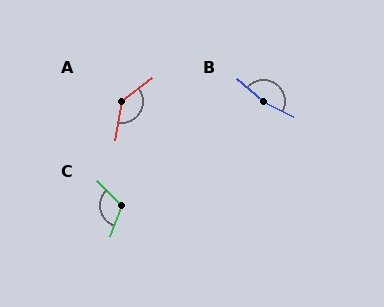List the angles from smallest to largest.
C (115°), A (136°), B (165°).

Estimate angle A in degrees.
Approximately 136 degrees.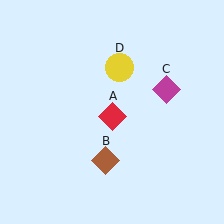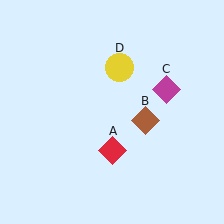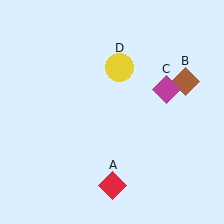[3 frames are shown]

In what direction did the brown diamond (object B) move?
The brown diamond (object B) moved up and to the right.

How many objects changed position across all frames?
2 objects changed position: red diamond (object A), brown diamond (object B).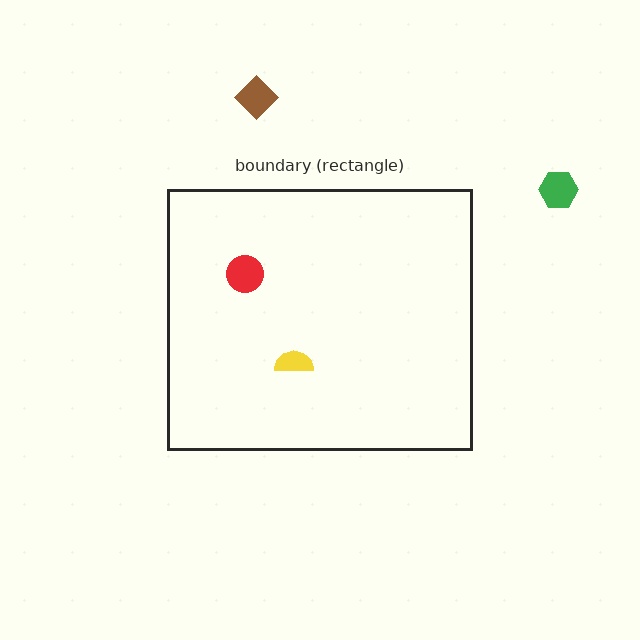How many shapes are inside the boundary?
2 inside, 2 outside.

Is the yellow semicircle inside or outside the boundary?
Inside.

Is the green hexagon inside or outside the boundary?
Outside.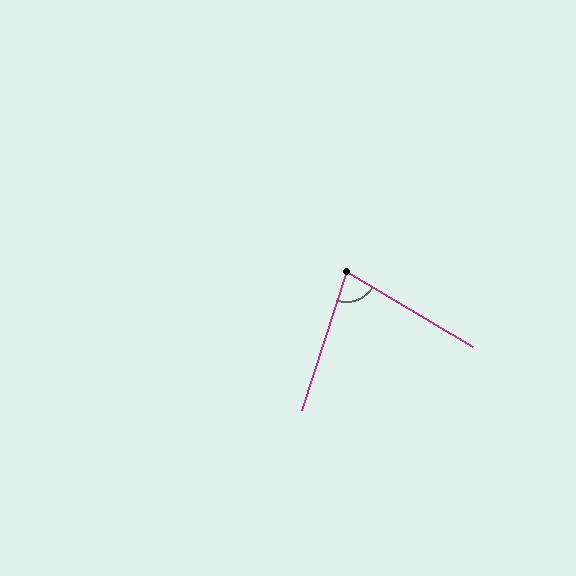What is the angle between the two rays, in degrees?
Approximately 77 degrees.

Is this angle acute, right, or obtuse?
It is acute.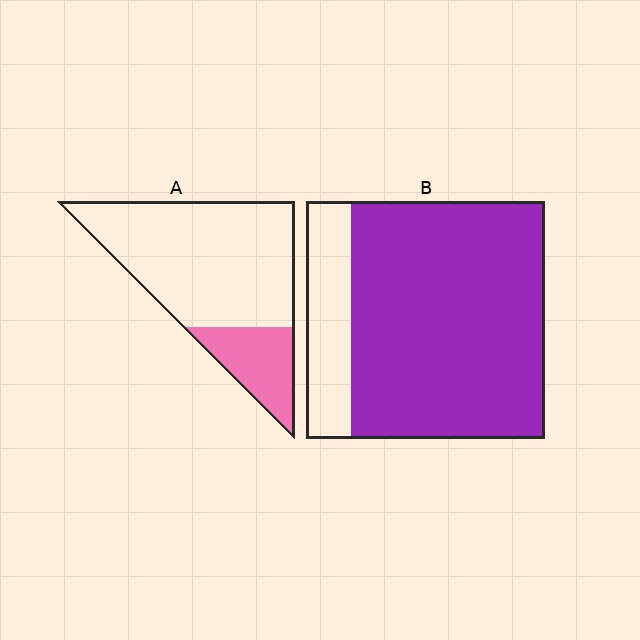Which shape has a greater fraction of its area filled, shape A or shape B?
Shape B.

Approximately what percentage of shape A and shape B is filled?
A is approximately 20% and B is approximately 80%.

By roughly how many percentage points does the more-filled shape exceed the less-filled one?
By roughly 60 percentage points (B over A).